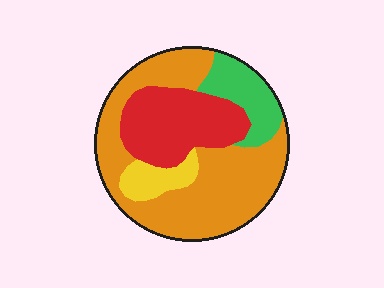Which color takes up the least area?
Yellow, at roughly 10%.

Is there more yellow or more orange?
Orange.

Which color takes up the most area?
Orange, at roughly 55%.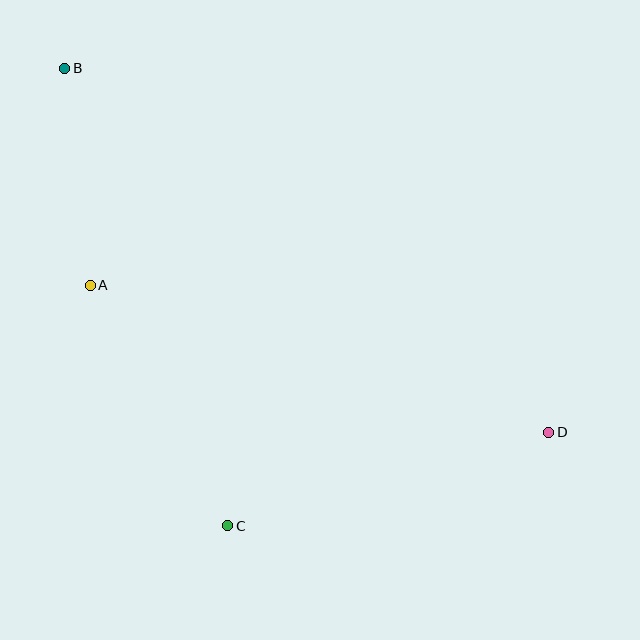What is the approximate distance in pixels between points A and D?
The distance between A and D is approximately 481 pixels.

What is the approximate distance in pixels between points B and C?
The distance between B and C is approximately 486 pixels.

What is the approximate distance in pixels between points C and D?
The distance between C and D is approximately 334 pixels.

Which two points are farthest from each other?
Points B and D are farthest from each other.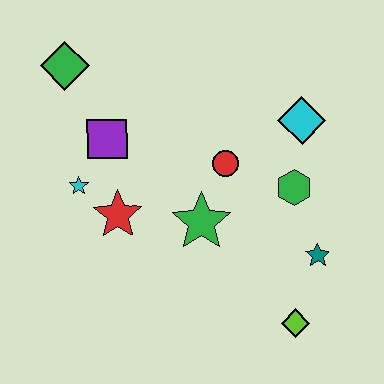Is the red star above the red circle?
No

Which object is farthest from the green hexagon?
The green diamond is farthest from the green hexagon.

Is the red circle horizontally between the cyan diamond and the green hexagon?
No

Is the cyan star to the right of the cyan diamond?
No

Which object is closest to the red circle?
The green star is closest to the red circle.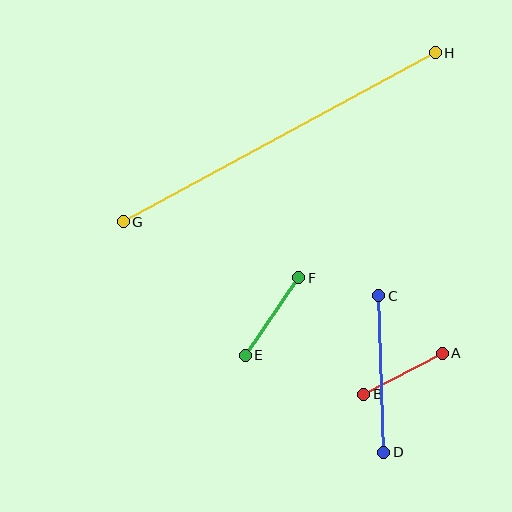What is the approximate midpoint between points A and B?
The midpoint is at approximately (403, 374) pixels.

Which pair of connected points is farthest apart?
Points G and H are farthest apart.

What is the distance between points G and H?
The distance is approximately 355 pixels.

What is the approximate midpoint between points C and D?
The midpoint is at approximately (381, 374) pixels.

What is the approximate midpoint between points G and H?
The midpoint is at approximately (279, 137) pixels.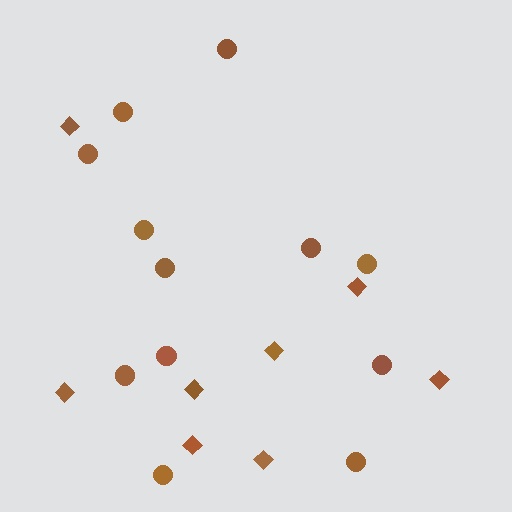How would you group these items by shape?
There are 2 groups: one group of circles (12) and one group of diamonds (8).